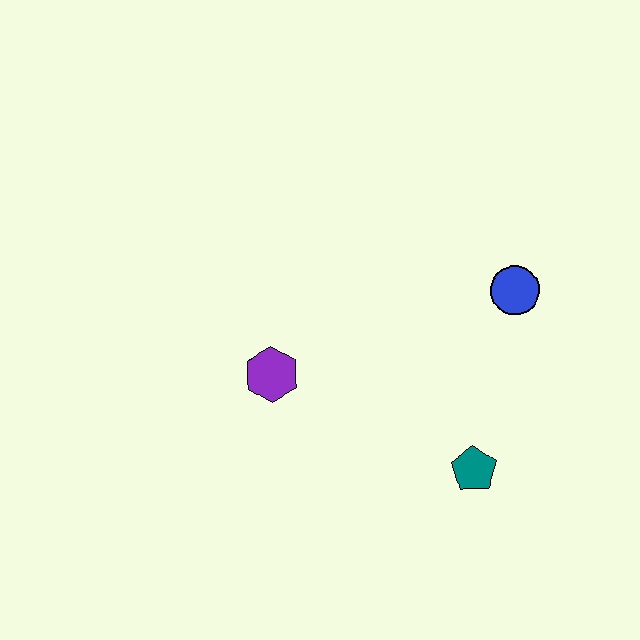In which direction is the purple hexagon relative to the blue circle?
The purple hexagon is to the left of the blue circle.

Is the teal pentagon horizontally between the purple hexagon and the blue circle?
Yes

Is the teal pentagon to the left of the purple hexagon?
No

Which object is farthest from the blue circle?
The purple hexagon is farthest from the blue circle.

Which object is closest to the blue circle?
The teal pentagon is closest to the blue circle.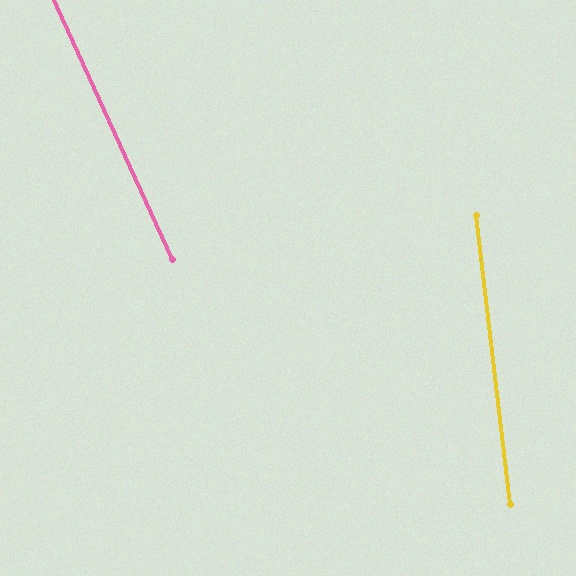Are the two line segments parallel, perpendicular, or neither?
Neither parallel nor perpendicular — they differ by about 18°.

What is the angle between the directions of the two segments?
Approximately 18 degrees.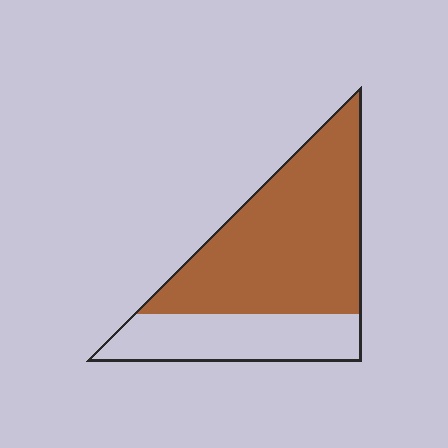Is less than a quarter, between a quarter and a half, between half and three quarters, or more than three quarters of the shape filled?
Between half and three quarters.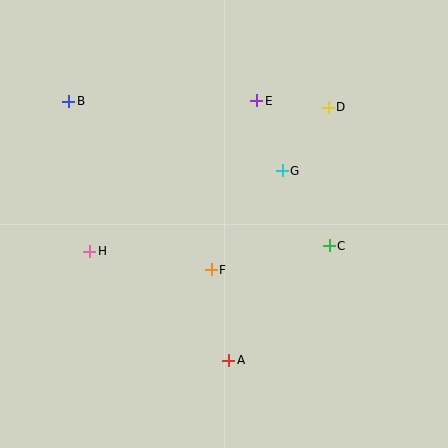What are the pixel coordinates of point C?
Point C is at (329, 246).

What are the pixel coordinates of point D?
Point D is at (328, 107).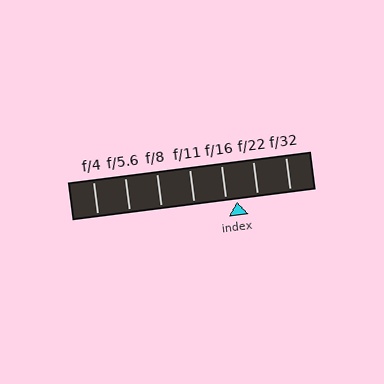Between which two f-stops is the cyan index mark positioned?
The index mark is between f/16 and f/22.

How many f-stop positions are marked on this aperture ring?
There are 7 f-stop positions marked.